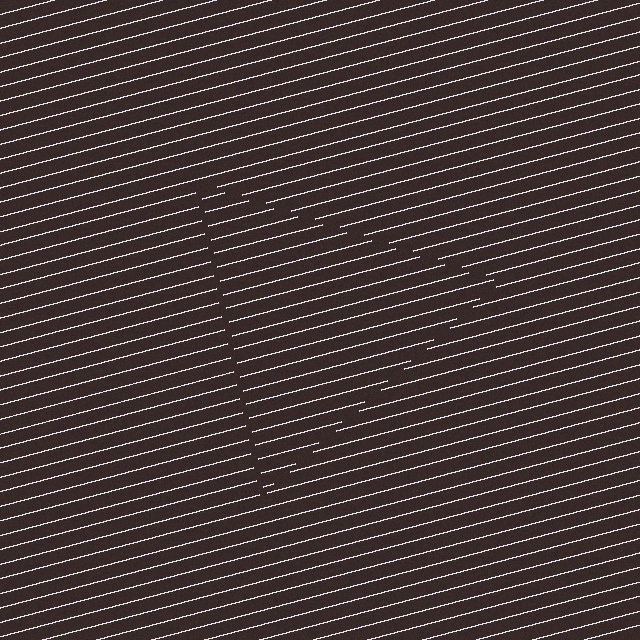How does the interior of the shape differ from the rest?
The interior of the shape contains the same grating, shifted by half a period — the contour is defined by the phase discontinuity where line-ends from the inner and outer gratings abut.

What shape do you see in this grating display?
An illusory triangle. The interior of the shape contains the same grating, shifted by half a period — the contour is defined by the phase discontinuity where line-ends from the inner and outer gratings abut.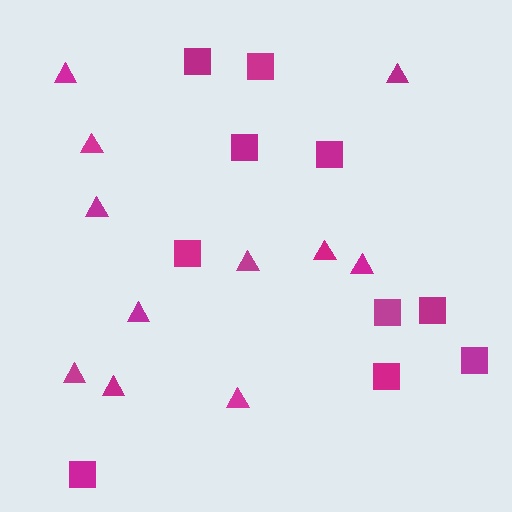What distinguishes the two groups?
There are 2 groups: one group of squares (10) and one group of triangles (11).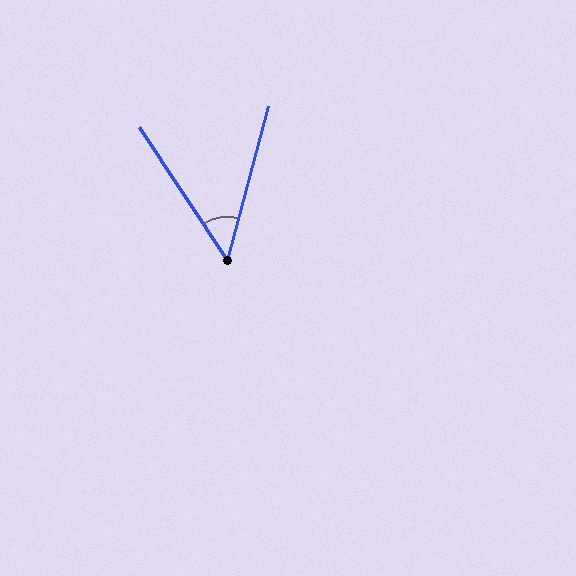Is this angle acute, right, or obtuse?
It is acute.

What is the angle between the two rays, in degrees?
Approximately 49 degrees.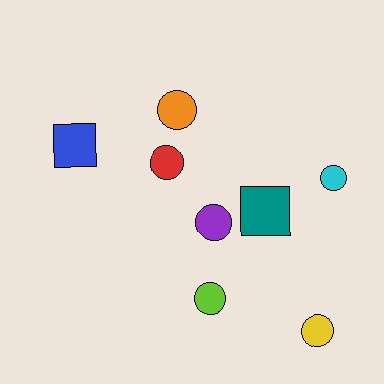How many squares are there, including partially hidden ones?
There are 2 squares.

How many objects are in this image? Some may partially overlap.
There are 8 objects.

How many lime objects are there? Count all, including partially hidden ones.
There is 1 lime object.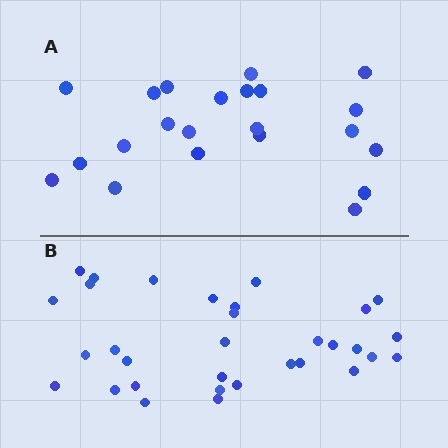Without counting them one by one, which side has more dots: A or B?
Region B (the bottom region) has more dots.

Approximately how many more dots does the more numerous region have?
Region B has roughly 10 or so more dots than region A.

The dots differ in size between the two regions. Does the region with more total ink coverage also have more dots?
No. Region A has more total ink coverage because its dots are larger, but region B actually contains more individual dots. Total area can be misleading — the number of items is what matters here.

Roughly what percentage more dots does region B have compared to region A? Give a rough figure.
About 45% more.